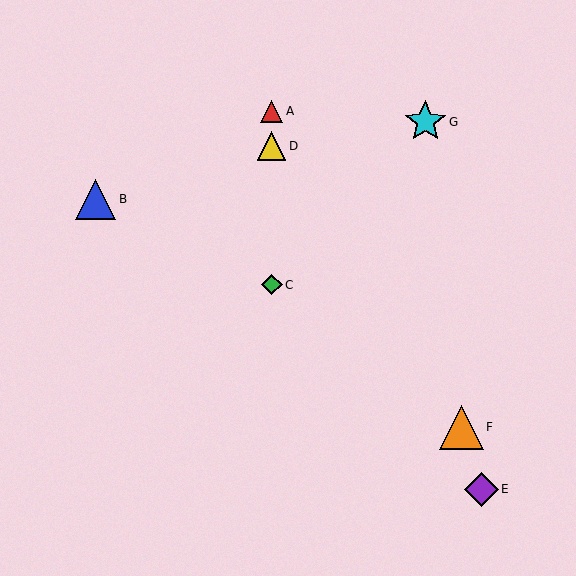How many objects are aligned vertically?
3 objects (A, C, D) are aligned vertically.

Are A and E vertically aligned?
No, A is at x≈272 and E is at x≈482.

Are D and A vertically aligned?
Yes, both are at x≈272.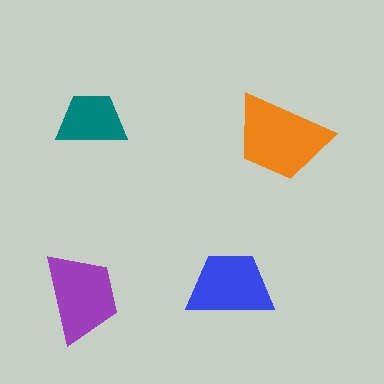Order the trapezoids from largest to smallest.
the orange one, the purple one, the blue one, the teal one.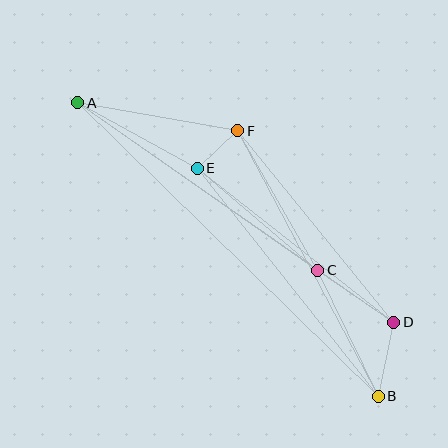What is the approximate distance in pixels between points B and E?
The distance between B and E is approximately 291 pixels.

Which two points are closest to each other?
Points E and F are closest to each other.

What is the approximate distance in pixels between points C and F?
The distance between C and F is approximately 161 pixels.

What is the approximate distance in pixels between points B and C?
The distance between B and C is approximately 139 pixels.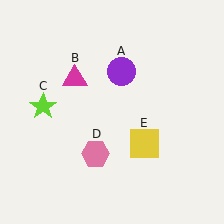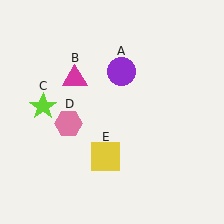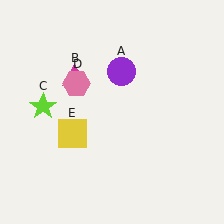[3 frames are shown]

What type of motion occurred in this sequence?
The pink hexagon (object D), yellow square (object E) rotated clockwise around the center of the scene.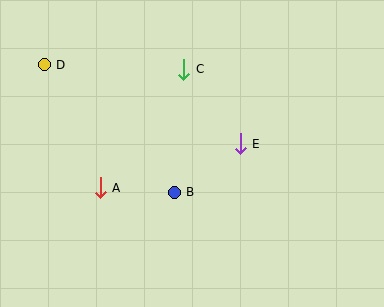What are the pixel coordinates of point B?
Point B is at (174, 192).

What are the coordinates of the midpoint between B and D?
The midpoint between B and D is at (109, 128).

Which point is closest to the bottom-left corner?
Point A is closest to the bottom-left corner.